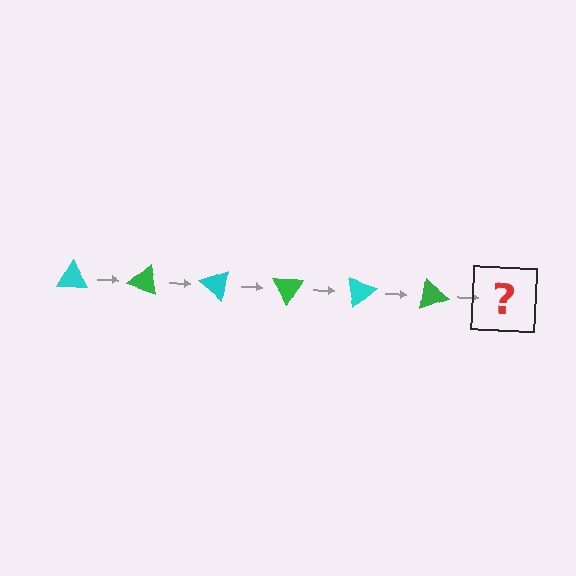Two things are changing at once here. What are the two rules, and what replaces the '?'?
The two rules are that it rotates 20 degrees each step and the color cycles through cyan and green. The '?' should be a cyan triangle, rotated 120 degrees from the start.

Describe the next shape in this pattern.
It should be a cyan triangle, rotated 120 degrees from the start.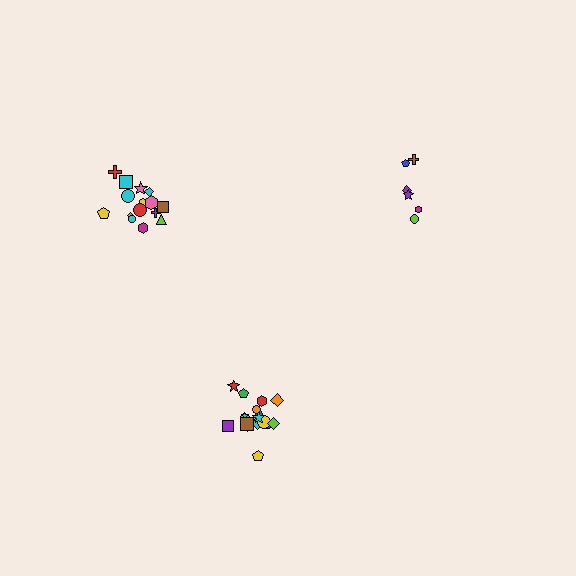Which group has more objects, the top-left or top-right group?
The top-left group.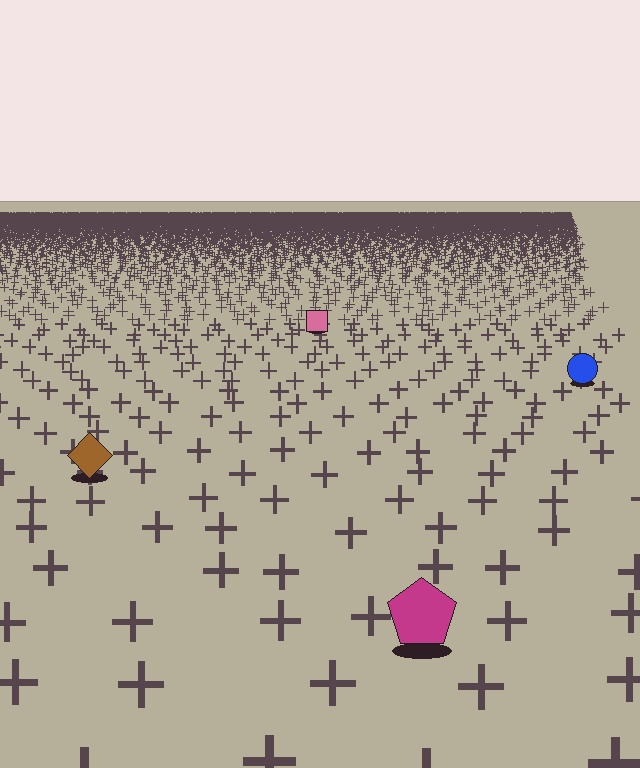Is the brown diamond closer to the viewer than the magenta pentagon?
No. The magenta pentagon is closer — you can tell from the texture gradient: the ground texture is coarser near it.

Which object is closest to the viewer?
The magenta pentagon is closest. The texture marks near it are larger and more spread out.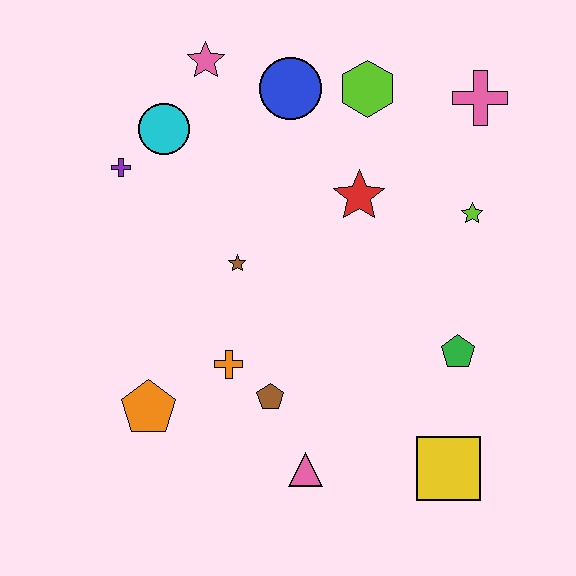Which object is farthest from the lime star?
The orange pentagon is farthest from the lime star.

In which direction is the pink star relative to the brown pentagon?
The pink star is above the brown pentagon.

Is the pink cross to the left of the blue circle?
No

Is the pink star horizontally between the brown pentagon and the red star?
No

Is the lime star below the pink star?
Yes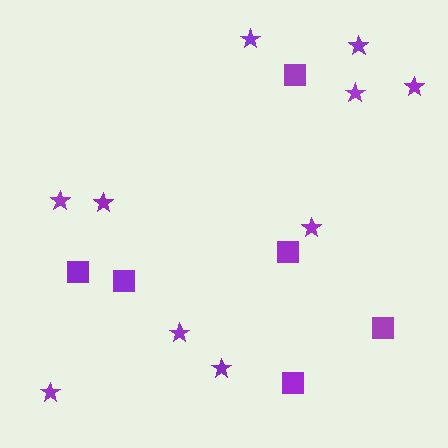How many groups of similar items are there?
There are 2 groups: one group of squares (6) and one group of stars (10).